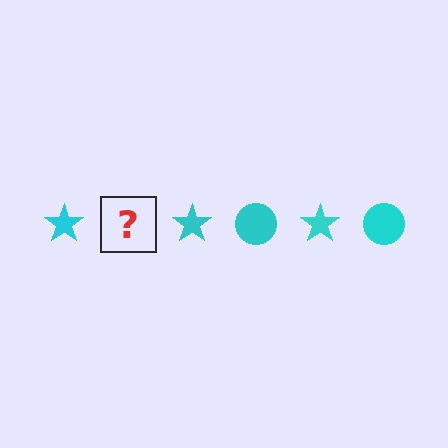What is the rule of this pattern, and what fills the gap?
The rule is that the pattern cycles through star, circle shapes in cyan. The gap should be filled with a cyan circle.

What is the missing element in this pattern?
The missing element is a cyan circle.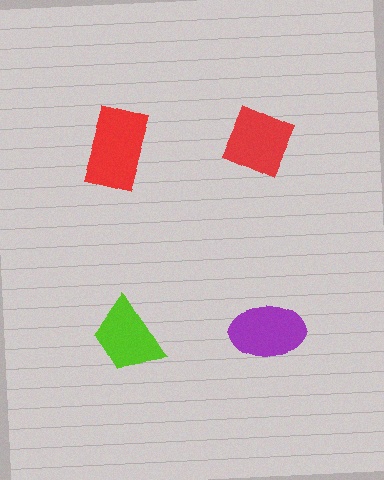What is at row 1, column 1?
A red rectangle.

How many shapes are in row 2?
2 shapes.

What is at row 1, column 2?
A red diamond.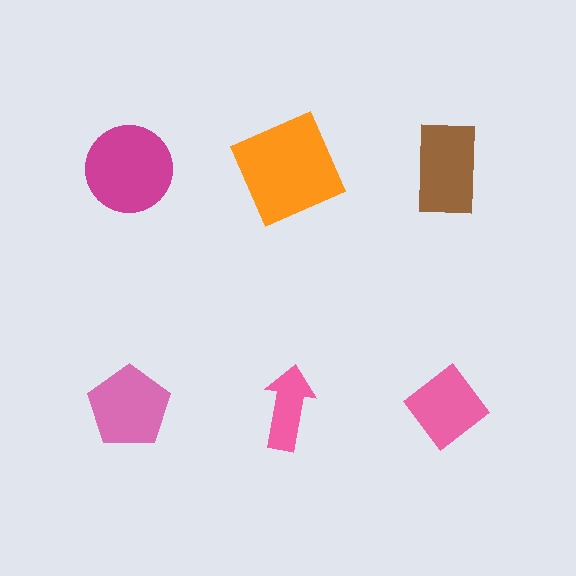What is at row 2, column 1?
A pink pentagon.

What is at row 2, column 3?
A pink diamond.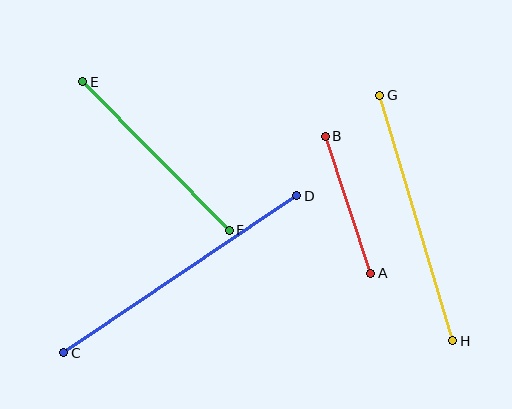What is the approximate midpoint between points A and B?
The midpoint is at approximately (348, 205) pixels.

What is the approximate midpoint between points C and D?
The midpoint is at approximately (180, 274) pixels.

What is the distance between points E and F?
The distance is approximately 209 pixels.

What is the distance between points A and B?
The distance is approximately 144 pixels.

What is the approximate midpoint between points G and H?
The midpoint is at approximately (416, 218) pixels.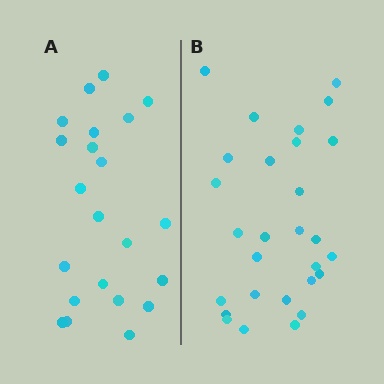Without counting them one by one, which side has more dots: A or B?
Region B (the right region) has more dots.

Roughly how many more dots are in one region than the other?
Region B has about 6 more dots than region A.